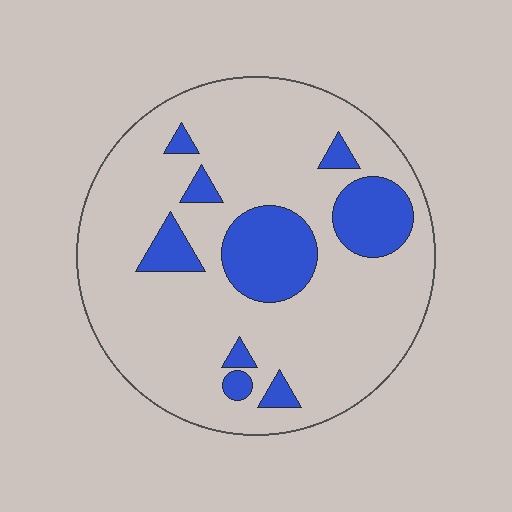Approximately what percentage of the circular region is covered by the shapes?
Approximately 20%.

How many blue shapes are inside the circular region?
9.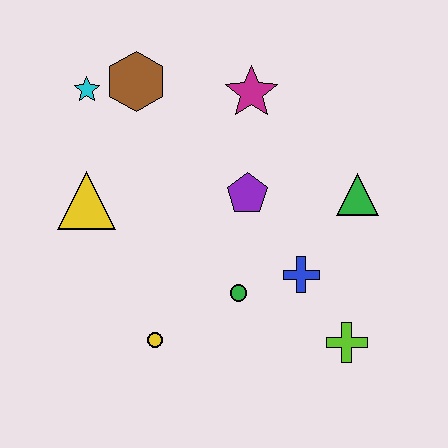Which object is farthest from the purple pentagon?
The cyan star is farthest from the purple pentagon.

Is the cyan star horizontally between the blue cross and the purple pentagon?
No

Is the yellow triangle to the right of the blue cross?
No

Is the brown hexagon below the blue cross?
No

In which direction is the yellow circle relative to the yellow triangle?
The yellow circle is below the yellow triangle.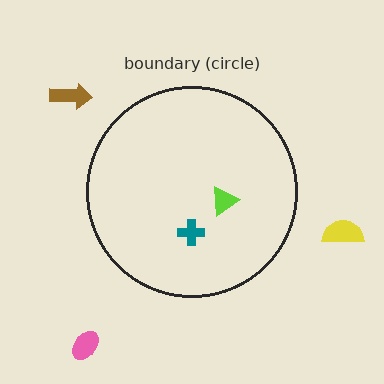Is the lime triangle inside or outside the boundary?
Inside.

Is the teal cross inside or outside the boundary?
Inside.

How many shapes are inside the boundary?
2 inside, 3 outside.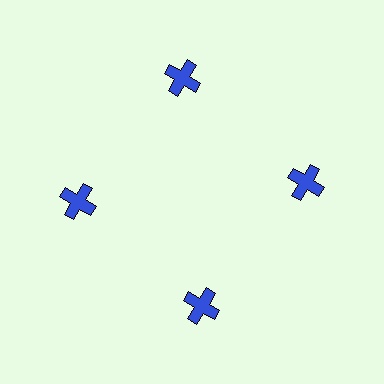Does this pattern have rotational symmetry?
Yes, this pattern has 4-fold rotational symmetry. It looks the same after rotating 90 degrees around the center.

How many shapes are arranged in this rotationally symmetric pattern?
There are 4 shapes, arranged in 4 groups of 1.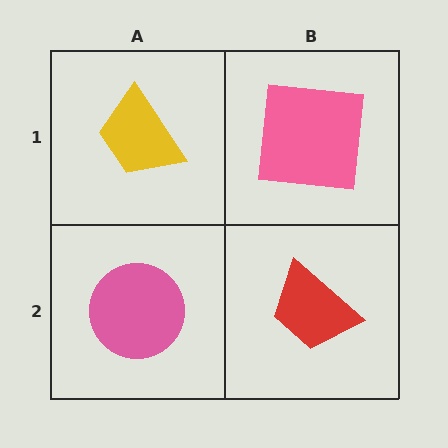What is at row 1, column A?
A yellow trapezoid.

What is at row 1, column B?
A pink square.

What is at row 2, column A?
A pink circle.